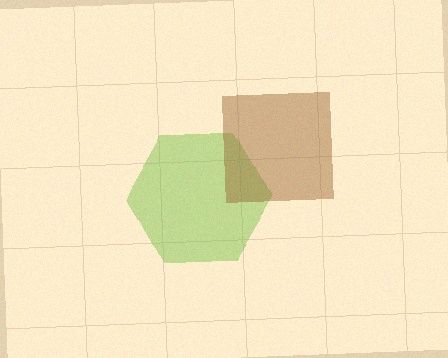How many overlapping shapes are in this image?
There are 2 overlapping shapes in the image.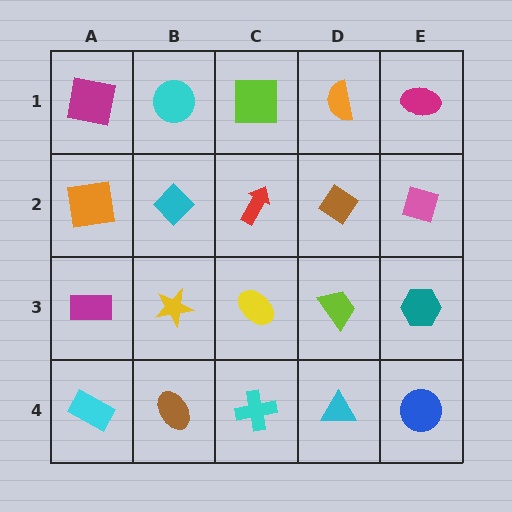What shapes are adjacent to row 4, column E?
A teal hexagon (row 3, column E), a cyan triangle (row 4, column D).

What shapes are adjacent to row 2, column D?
An orange semicircle (row 1, column D), a lime trapezoid (row 3, column D), a red arrow (row 2, column C), a pink diamond (row 2, column E).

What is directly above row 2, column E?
A magenta ellipse.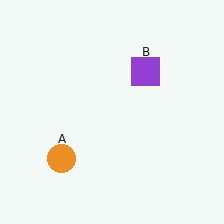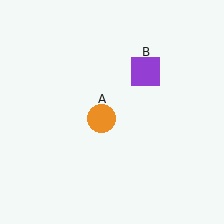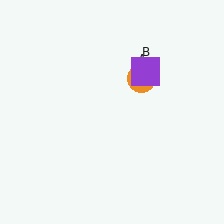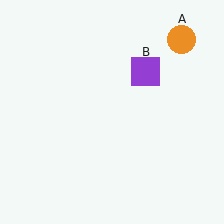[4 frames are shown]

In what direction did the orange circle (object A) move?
The orange circle (object A) moved up and to the right.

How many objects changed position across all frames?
1 object changed position: orange circle (object A).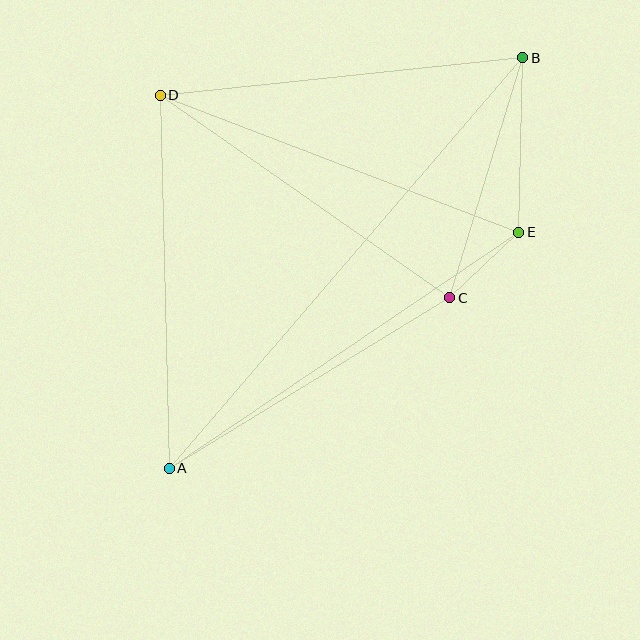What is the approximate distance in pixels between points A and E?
The distance between A and E is approximately 422 pixels.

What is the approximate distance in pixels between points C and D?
The distance between C and D is approximately 353 pixels.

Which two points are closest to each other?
Points C and E are closest to each other.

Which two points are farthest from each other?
Points A and B are farthest from each other.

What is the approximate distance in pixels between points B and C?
The distance between B and C is approximately 251 pixels.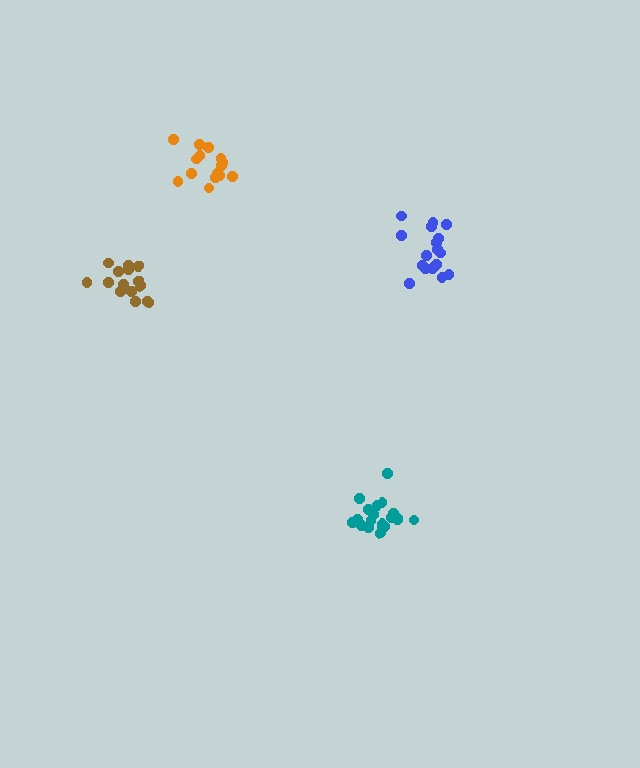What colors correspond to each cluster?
The clusters are colored: blue, teal, orange, brown.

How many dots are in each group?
Group 1: 17 dots, Group 2: 21 dots, Group 3: 15 dots, Group 4: 15 dots (68 total).